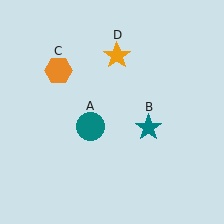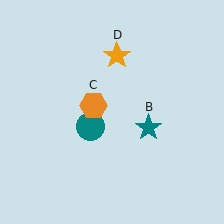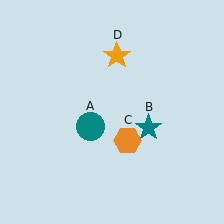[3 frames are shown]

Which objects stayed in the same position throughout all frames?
Teal circle (object A) and teal star (object B) and orange star (object D) remained stationary.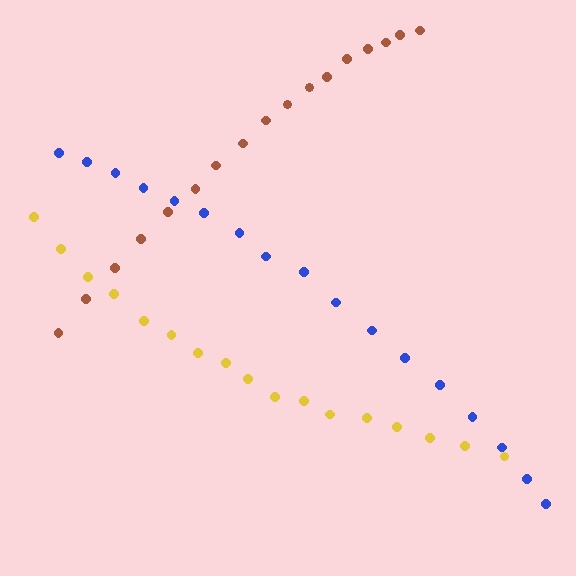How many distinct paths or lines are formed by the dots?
There are 3 distinct paths.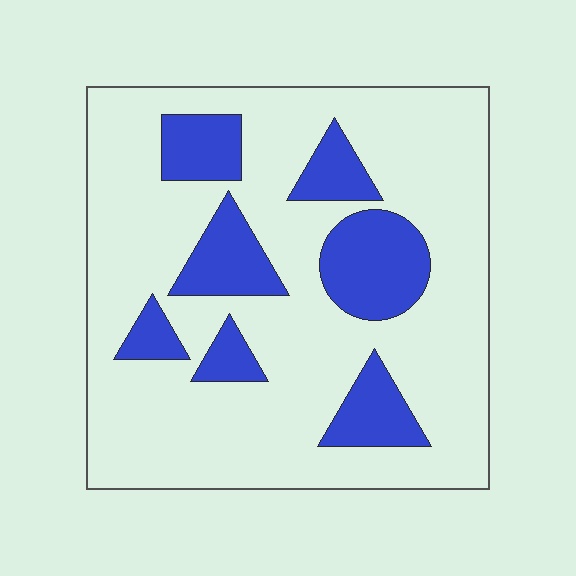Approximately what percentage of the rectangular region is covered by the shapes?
Approximately 25%.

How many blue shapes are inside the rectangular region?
7.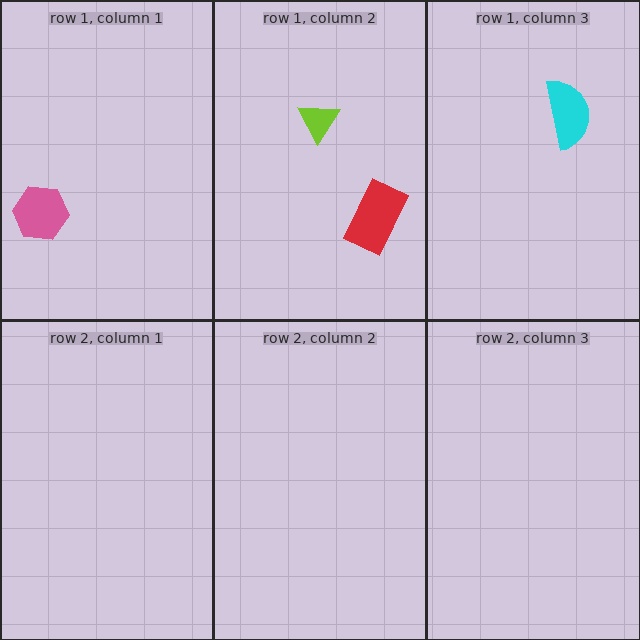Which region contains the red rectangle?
The row 1, column 2 region.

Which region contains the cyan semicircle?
The row 1, column 3 region.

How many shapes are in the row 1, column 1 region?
1.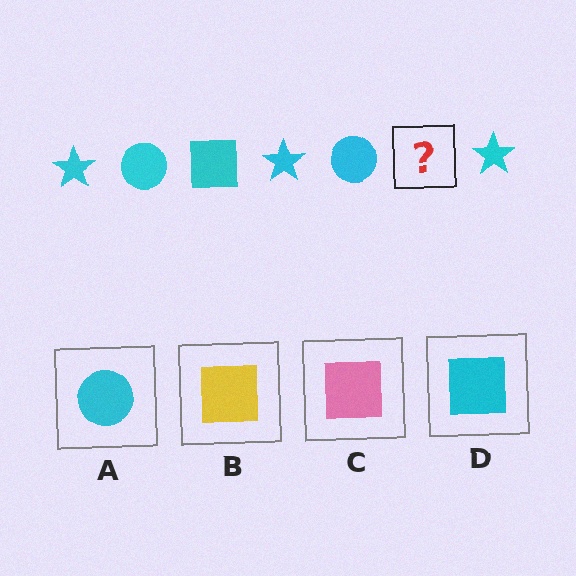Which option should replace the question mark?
Option D.